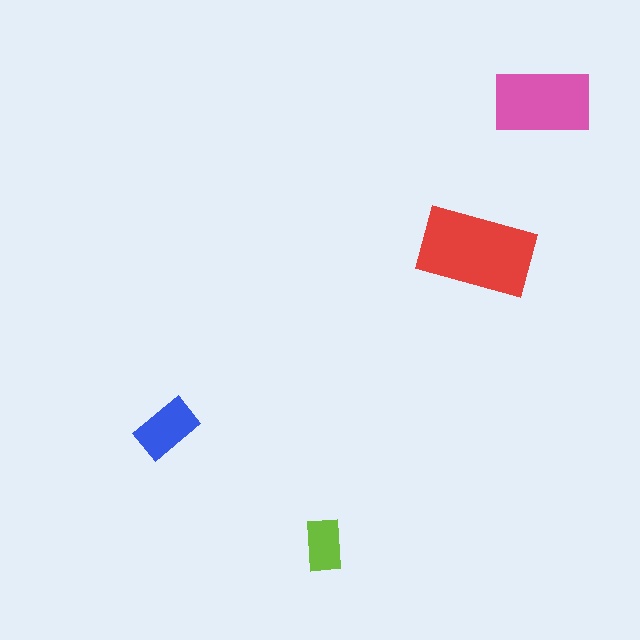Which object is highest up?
The pink rectangle is topmost.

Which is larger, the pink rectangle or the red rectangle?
The red one.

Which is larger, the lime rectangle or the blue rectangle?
The blue one.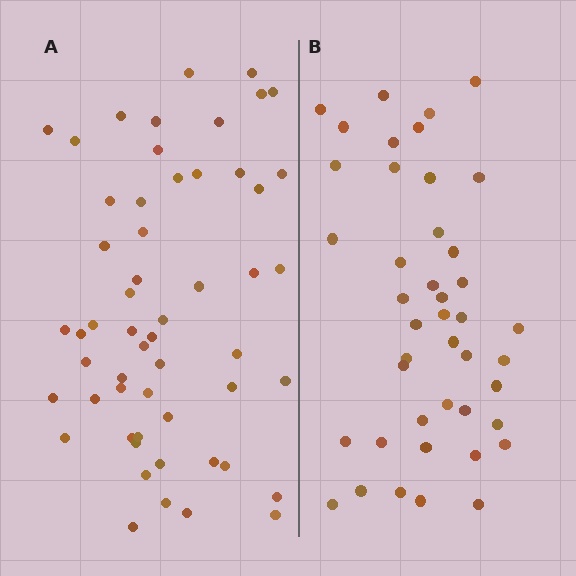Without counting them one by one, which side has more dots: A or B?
Region A (the left region) has more dots.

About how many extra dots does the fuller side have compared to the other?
Region A has roughly 12 or so more dots than region B.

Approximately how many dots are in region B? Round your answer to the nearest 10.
About 40 dots. (The exact count is 43, which rounds to 40.)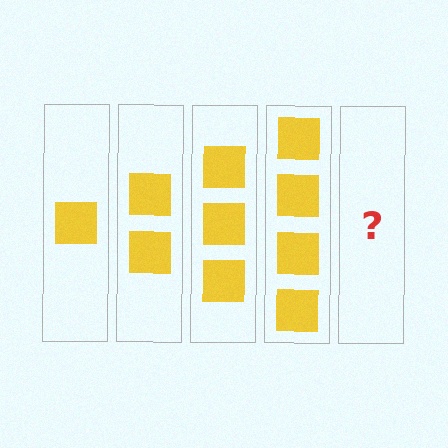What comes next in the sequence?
The next element should be 5 squares.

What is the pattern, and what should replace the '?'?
The pattern is that each step adds one more square. The '?' should be 5 squares.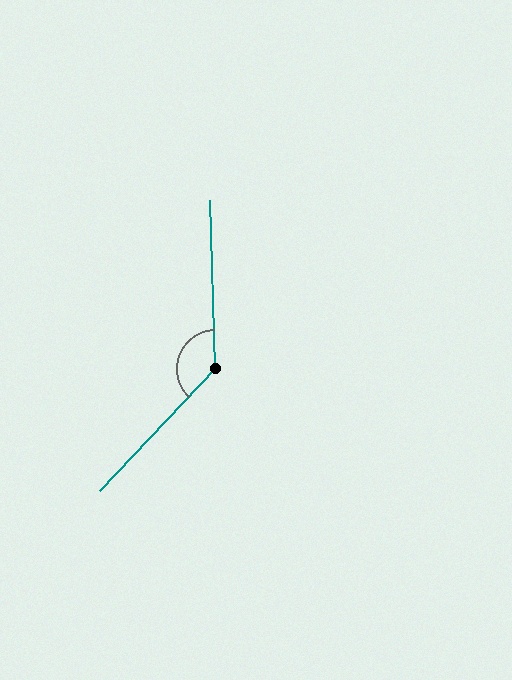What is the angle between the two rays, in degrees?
Approximately 135 degrees.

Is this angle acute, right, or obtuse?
It is obtuse.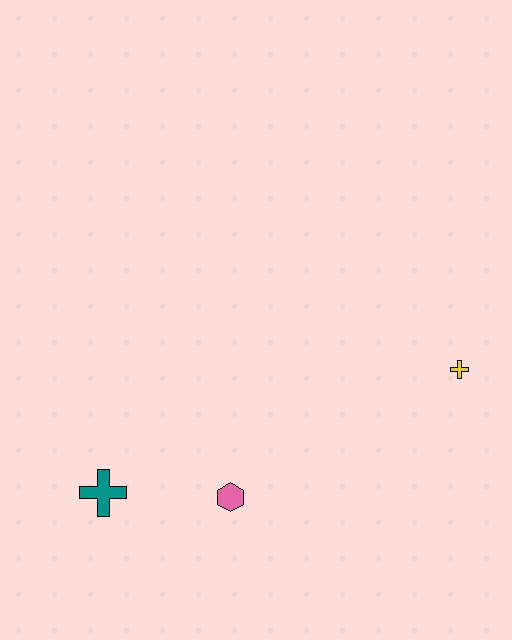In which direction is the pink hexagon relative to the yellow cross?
The pink hexagon is to the left of the yellow cross.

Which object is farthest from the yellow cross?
The teal cross is farthest from the yellow cross.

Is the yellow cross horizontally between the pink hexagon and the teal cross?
No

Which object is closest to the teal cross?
The pink hexagon is closest to the teal cross.